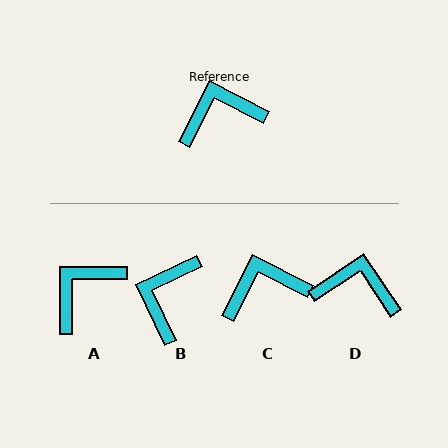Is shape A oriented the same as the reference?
No, it is off by about 26 degrees.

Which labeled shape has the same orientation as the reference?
C.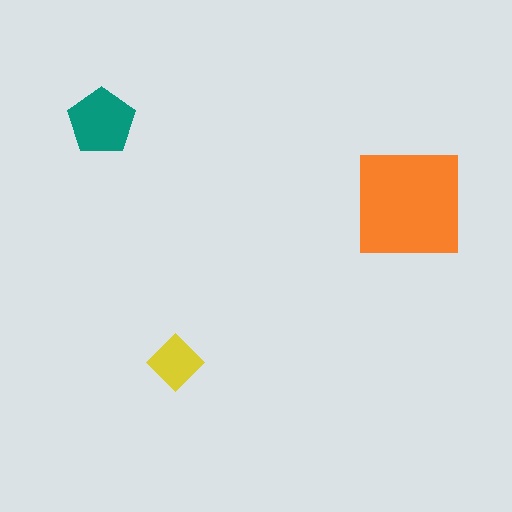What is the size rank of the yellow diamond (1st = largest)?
3rd.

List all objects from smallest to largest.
The yellow diamond, the teal pentagon, the orange square.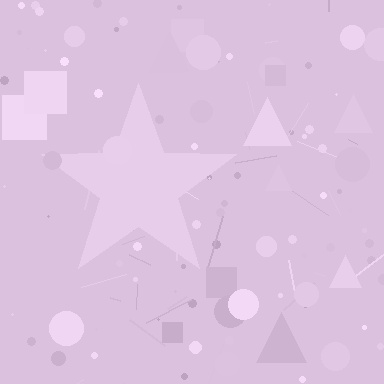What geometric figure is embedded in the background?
A star is embedded in the background.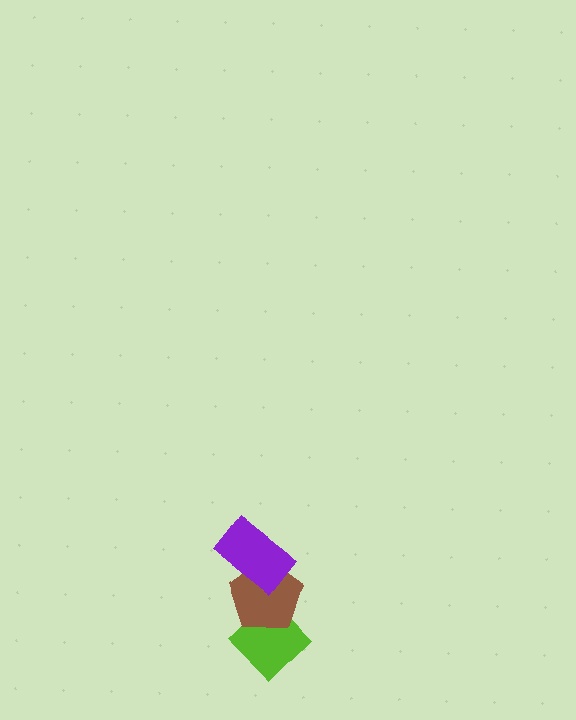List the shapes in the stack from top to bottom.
From top to bottom: the purple rectangle, the brown pentagon, the lime diamond.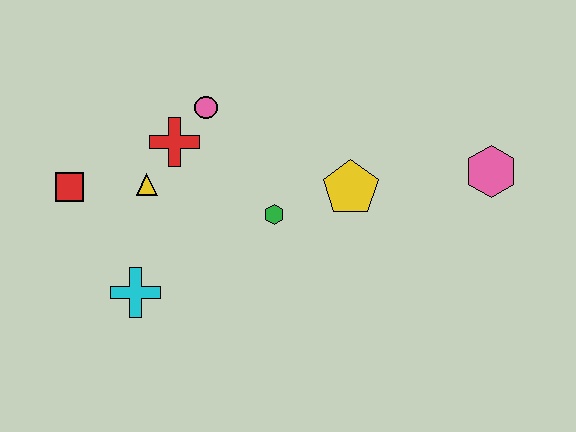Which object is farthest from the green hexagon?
The pink hexagon is farthest from the green hexagon.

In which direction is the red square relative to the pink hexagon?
The red square is to the left of the pink hexagon.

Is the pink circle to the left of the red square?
No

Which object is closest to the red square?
The yellow triangle is closest to the red square.